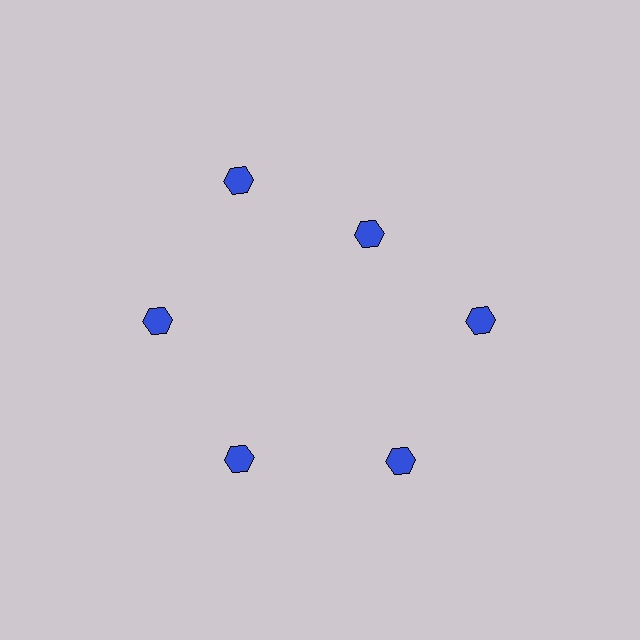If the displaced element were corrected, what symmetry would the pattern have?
It would have 6-fold rotational symmetry — the pattern would map onto itself every 60 degrees.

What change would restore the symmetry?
The symmetry would be restored by moving it outward, back onto the ring so that all 6 hexagons sit at equal angles and equal distance from the center.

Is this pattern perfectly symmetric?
No. The 6 blue hexagons are arranged in a ring, but one element near the 1 o'clock position is pulled inward toward the center, breaking the 6-fold rotational symmetry.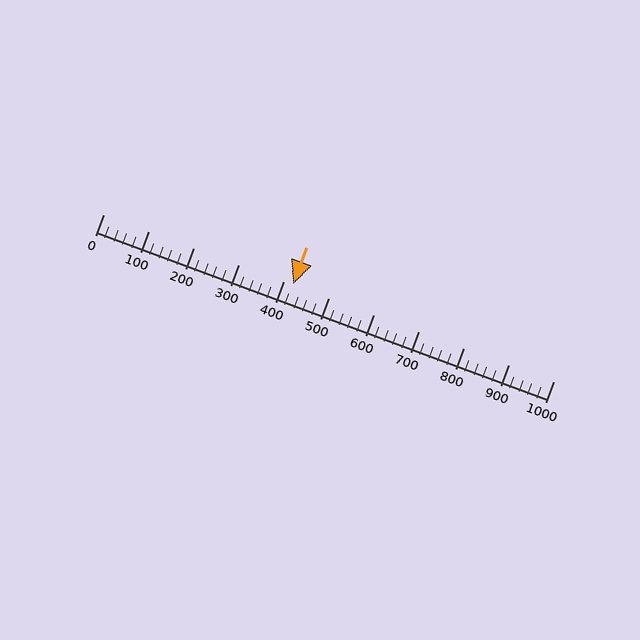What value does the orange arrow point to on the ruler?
The orange arrow points to approximately 422.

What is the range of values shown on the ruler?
The ruler shows values from 0 to 1000.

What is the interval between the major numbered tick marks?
The major tick marks are spaced 100 units apart.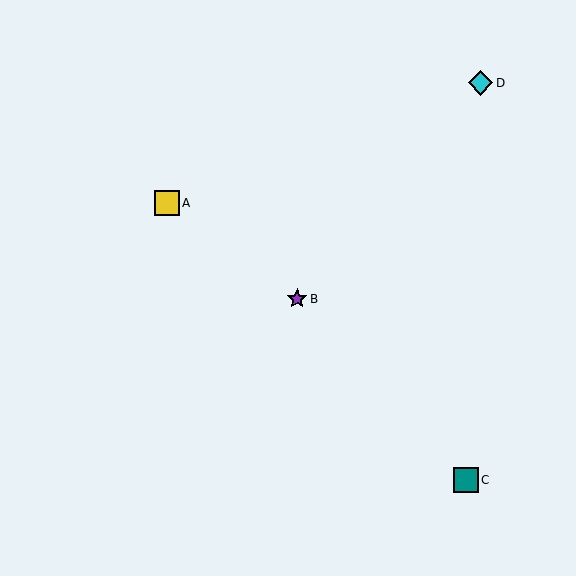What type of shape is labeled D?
Shape D is a cyan diamond.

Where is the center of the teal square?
The center of the teal square is at (466, 480).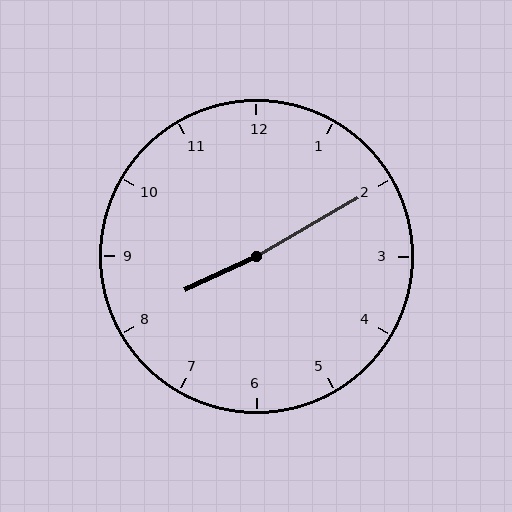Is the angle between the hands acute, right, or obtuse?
It is obtuse.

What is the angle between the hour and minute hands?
Approximately 175 degrees.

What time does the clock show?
8:10.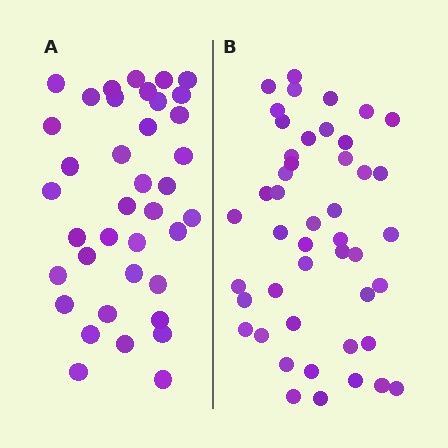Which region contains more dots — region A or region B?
Region B (the right region) has more dots.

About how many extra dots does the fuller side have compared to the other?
Region B has roughly 8 or so more dots than region A.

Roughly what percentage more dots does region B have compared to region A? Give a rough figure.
About 20% more.